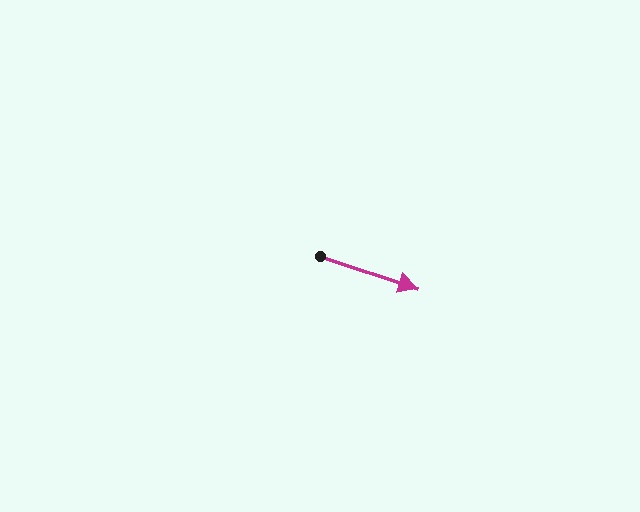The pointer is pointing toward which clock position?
Roughly 4 o'clock.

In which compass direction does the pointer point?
East.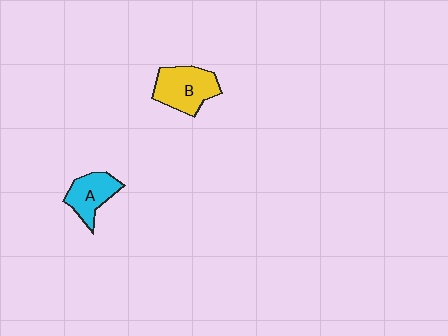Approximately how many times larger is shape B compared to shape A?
Approximately 1.3 times.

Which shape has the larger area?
Shape B (yellow).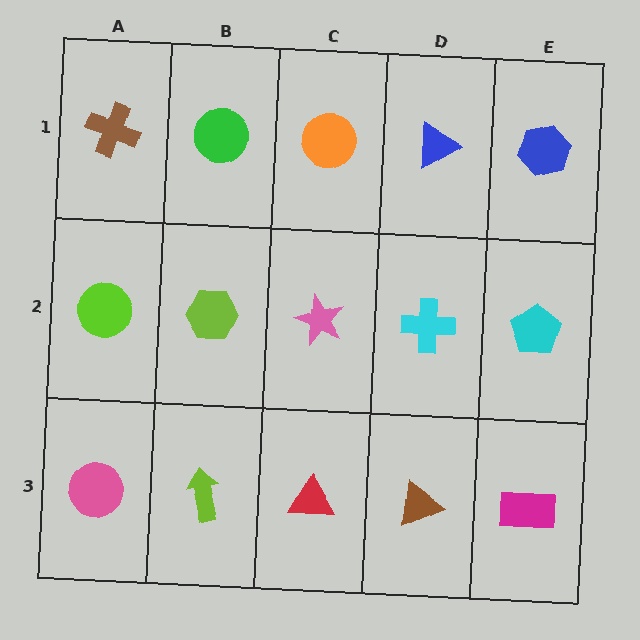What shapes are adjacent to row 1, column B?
A lime hexagon (row 2, column B), a brown cross (row 1, column A), an orange circle (row 1, column C).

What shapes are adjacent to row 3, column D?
A cyan cross (row 2, column D), a red triangle (row 3, column C), a magenta rectangle (row 3, column E).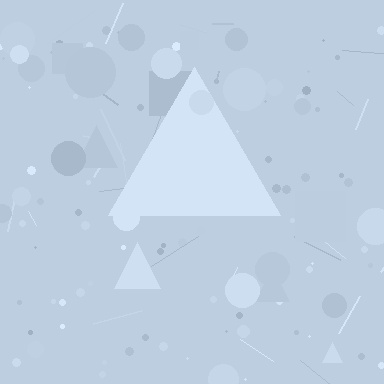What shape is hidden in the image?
A triangle is hidden in the image.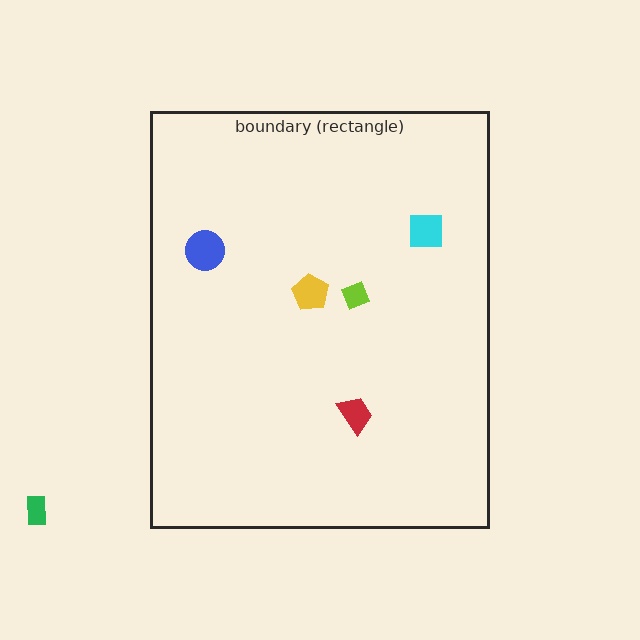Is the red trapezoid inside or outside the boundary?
Inside.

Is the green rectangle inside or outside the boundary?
Outside.